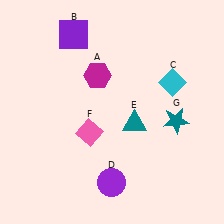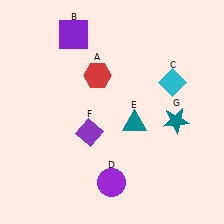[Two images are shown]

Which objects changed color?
A changed from magenta to red. F changed from pink to purple.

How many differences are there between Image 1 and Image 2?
There are 2 differences between the two images.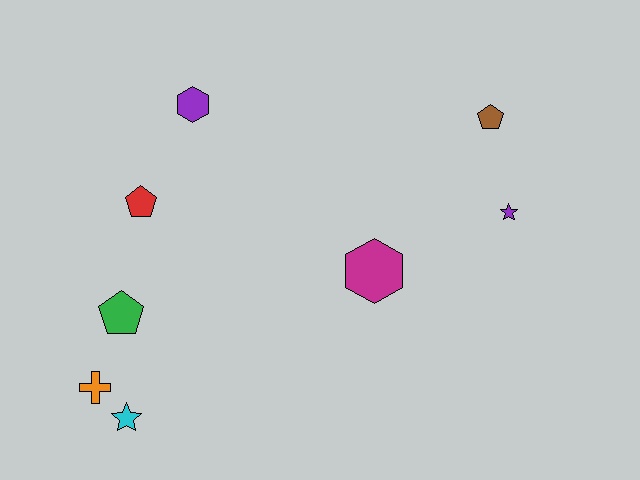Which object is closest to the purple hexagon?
The red pentagon is closest to the purple hexagon.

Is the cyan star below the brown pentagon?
Yes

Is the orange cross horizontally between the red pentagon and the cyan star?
No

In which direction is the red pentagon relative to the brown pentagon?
The red pentagon is to the left of the brown pentagon.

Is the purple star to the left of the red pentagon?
No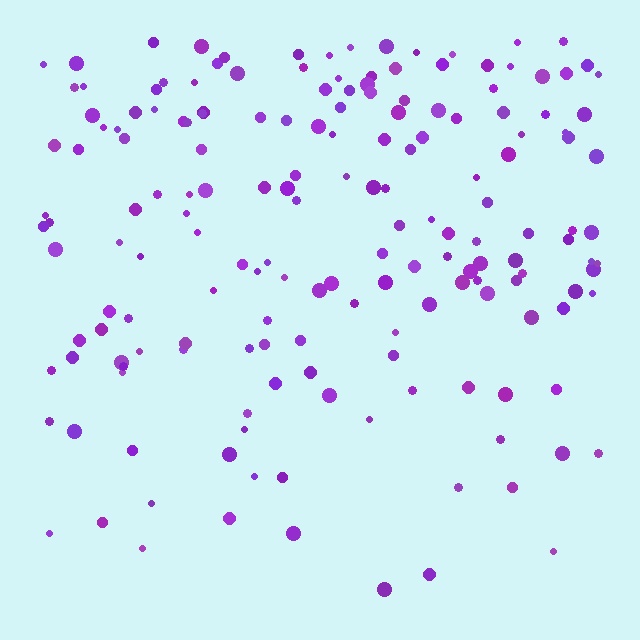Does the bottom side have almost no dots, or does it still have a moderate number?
Still a moderate number, just noticeably fewer than the top.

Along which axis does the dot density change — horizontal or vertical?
Vertical.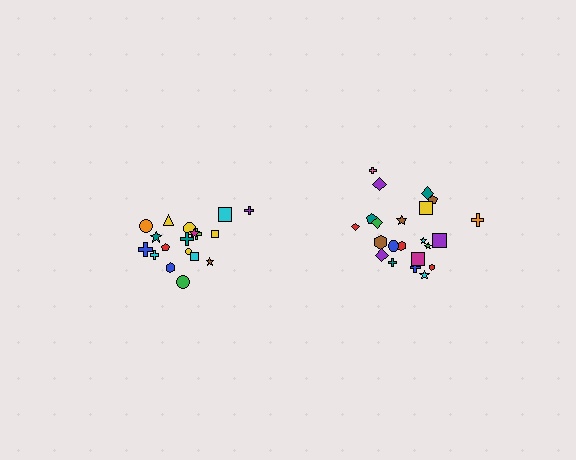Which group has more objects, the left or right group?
The right group.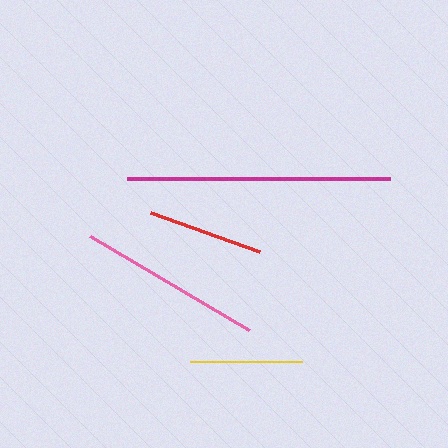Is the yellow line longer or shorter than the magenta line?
The magenta line is longer than the yellow line.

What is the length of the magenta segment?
The magenta segment is approximately 263 pixels long.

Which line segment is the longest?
The magenta line is the longest at approximately 263 pixels.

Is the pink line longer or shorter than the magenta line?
The magenta line is longer than the pink line.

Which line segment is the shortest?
The yellow line is the shortest at approximately 111 pixels.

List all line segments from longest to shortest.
From longest to shortest: magenta, pink, red, yellow.